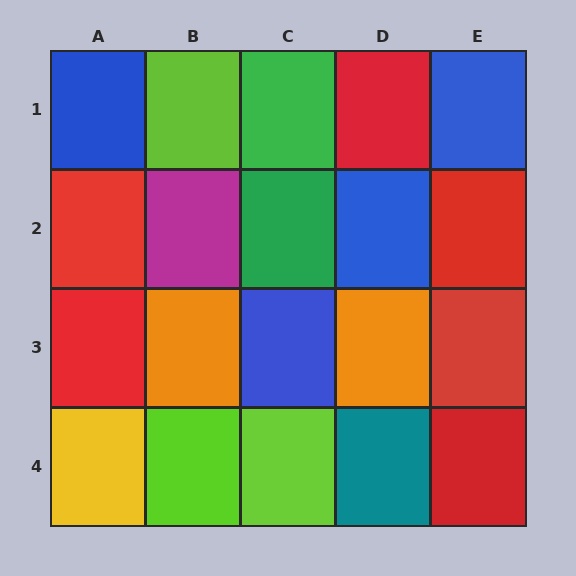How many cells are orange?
2 cells are orange.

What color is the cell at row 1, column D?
Red.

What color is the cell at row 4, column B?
Lime.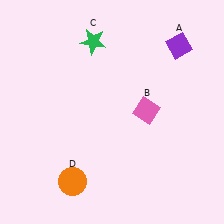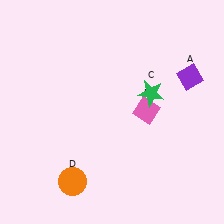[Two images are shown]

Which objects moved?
The objects that moved are: the purple diamond (A), the green star (C).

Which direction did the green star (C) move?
The green star (C) moved right.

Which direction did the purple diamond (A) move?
The purple diamond (A) moved down.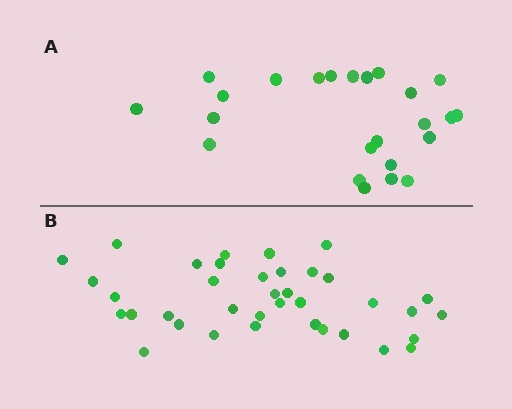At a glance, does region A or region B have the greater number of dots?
Region B (the bottom region) has more dots.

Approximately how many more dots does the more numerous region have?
Region B has approximately 15 more dots than region A.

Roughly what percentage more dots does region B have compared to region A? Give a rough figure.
About 55% more.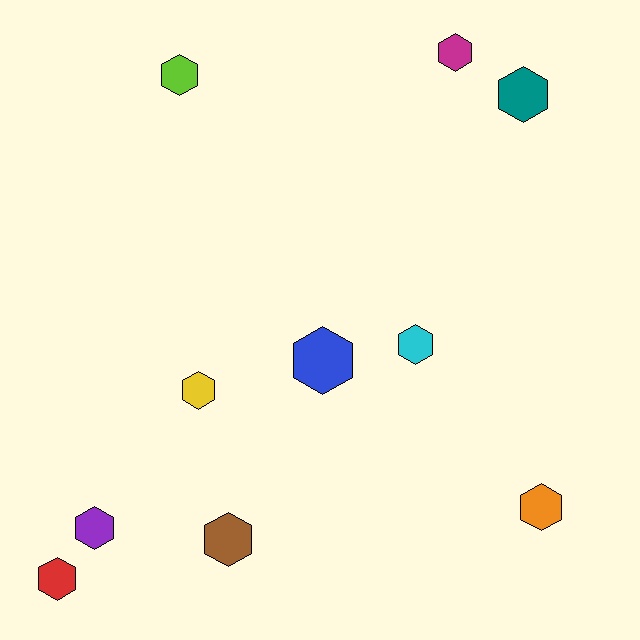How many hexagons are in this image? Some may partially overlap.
There are 10 hexagons.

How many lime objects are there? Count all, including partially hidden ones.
There is 1 lime object.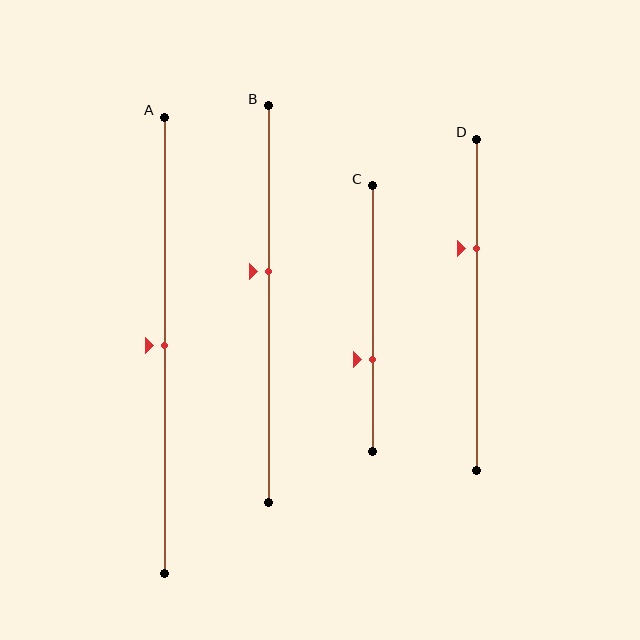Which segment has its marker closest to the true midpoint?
Segment A has its marker closest to the true midpoint.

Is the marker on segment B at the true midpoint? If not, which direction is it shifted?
No, the marker on segment B is shifted upward by about 8% of the segment length.